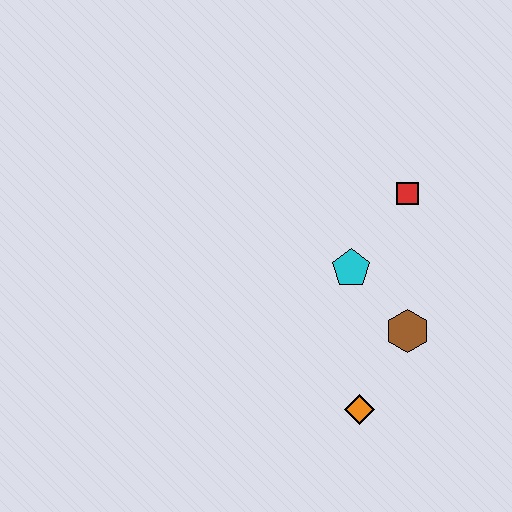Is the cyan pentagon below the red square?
Yes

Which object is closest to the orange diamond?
The brown hexagon is closest to the orange diamond.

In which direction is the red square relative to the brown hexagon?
The red square is above the brown hexagon.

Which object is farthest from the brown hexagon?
The red square is farthest from the brown hexagon.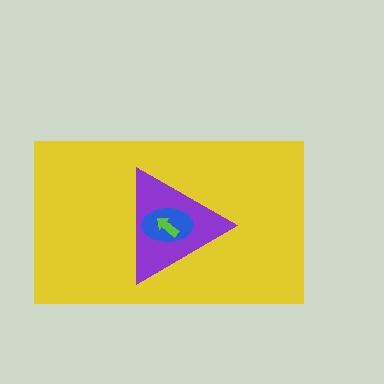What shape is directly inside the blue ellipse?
The lime arrow.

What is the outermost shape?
The yellow rectangle.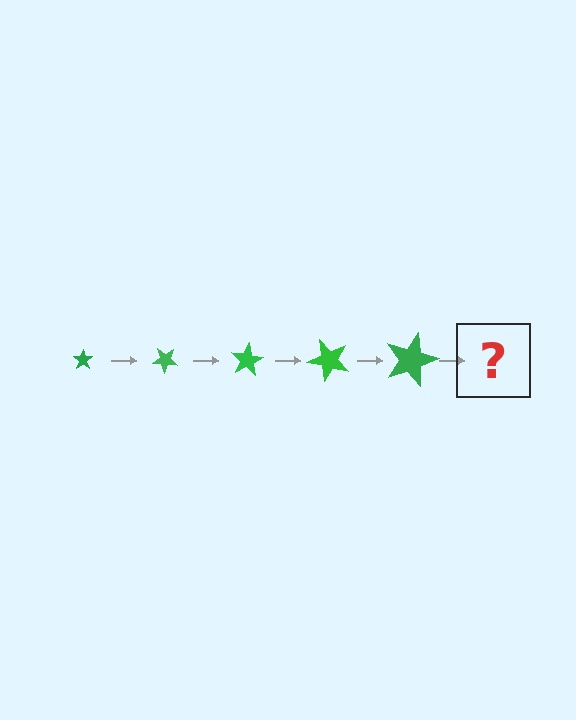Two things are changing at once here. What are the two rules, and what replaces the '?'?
The two rules are that the star grows larger each step and it rotates 40 degrees each step. The '?' should be a star, larger than the previous one and rotated 200 degrees from the start.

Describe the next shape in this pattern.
It should be a star, larger than the previous one and rotated 200 degrees from the start.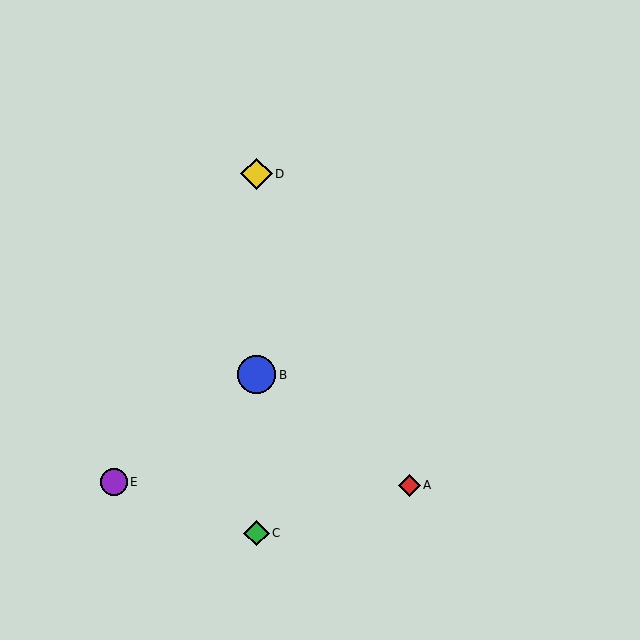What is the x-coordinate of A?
Object A is at x≈410.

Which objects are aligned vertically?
Objects B, C, D are aligned vertically.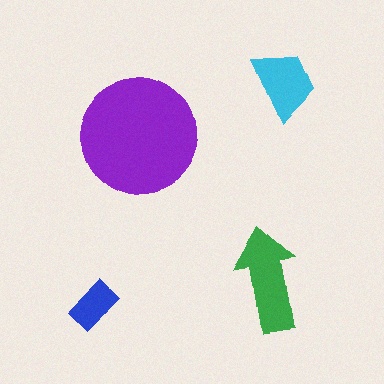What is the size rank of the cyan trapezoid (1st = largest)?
3rd.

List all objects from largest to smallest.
The purple circle, the green arrow, the cyan trapezoid, the blue rectangle.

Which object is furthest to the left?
The blue rectangle is leftmost.